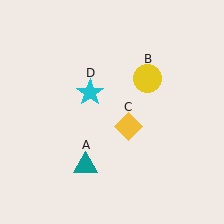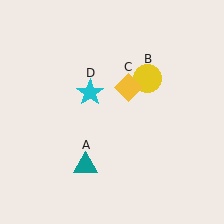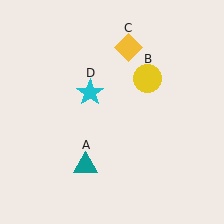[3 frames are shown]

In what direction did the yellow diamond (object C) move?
The yellow diamond (object C) moved up.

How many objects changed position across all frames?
1 object changed position: yellow diamond (object C).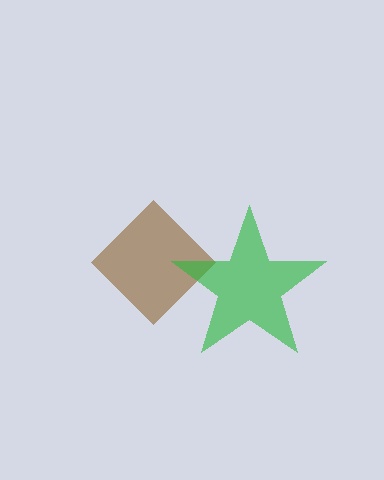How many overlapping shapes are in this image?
There are 2 overlapping shapes in the image.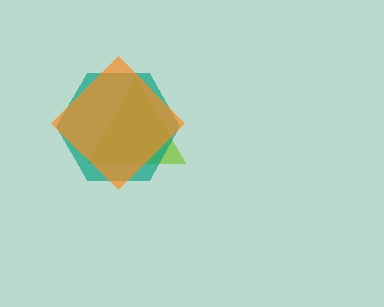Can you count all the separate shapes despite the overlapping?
Yes, there are 3 separate shapes.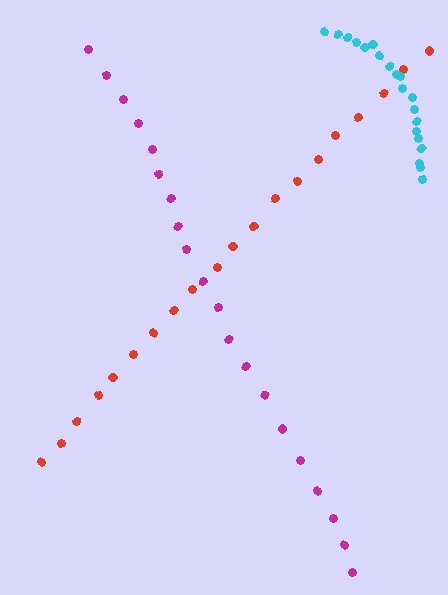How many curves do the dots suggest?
There are 3 distinct paths.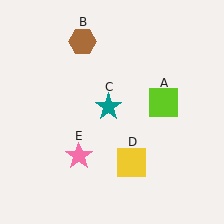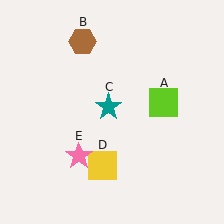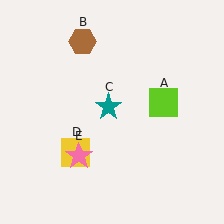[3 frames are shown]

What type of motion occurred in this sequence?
The yellow square (object D) rotated clockwise around the center of the scene.